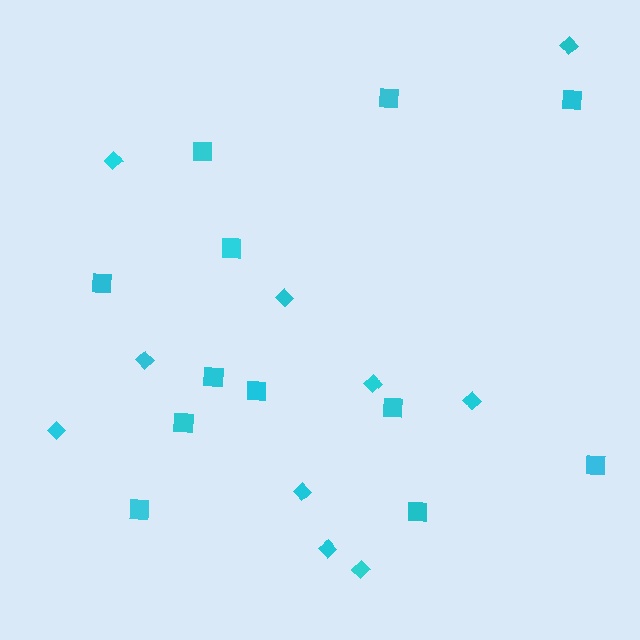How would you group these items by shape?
There are 2 groups: one group of squares (12) and one group of diamonds (10).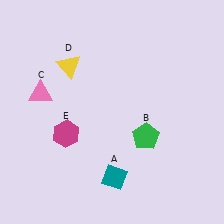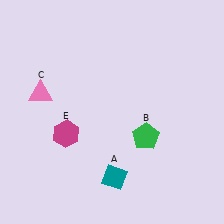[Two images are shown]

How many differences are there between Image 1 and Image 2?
There is 1 difference between the two images.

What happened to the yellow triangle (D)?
The yellow triangle (D) was removed in Image 2. It was in the top-left area of Image 1.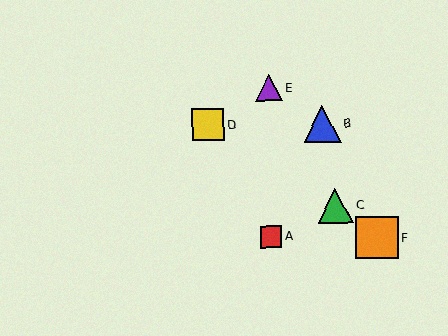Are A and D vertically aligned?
No, A is at x≈271 and D is at x≈208.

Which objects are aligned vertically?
Objects A, E are aligned vertically.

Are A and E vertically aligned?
Yes, both are at x≈271.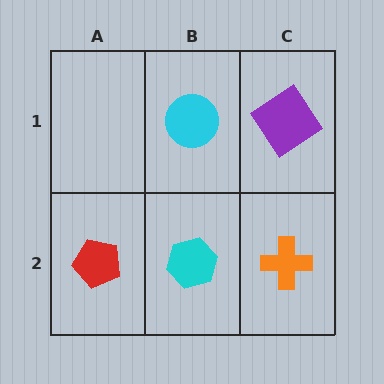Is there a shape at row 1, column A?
No, that cell is empty.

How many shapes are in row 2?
3 shapes.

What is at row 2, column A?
A red pentagon.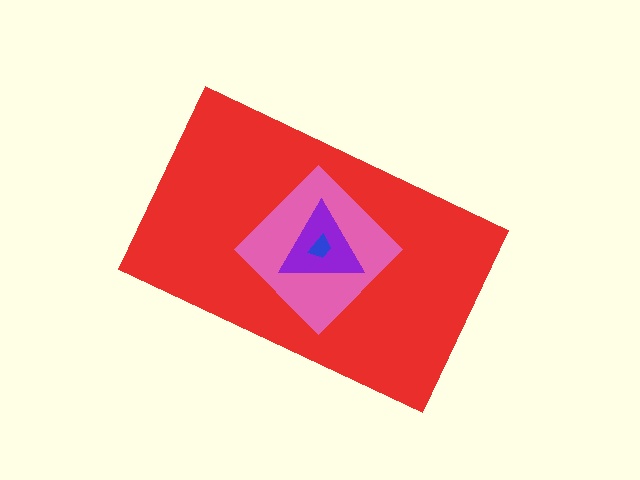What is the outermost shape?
The red rectangle.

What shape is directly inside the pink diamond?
The purple triangle.